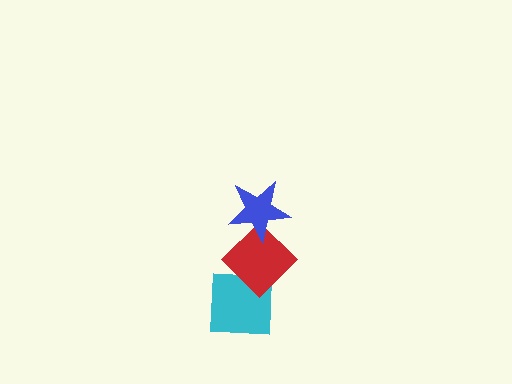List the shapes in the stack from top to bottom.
From top to bottom: the blue star, the red diamond, the cyan square.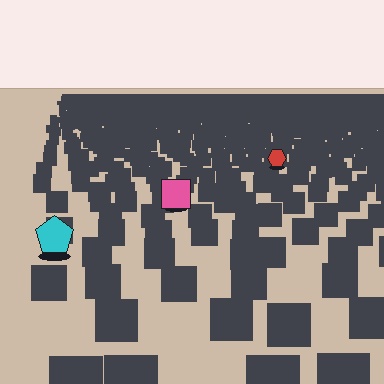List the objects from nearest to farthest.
From nearest to farthest: the cyan pentagon, the pink square, the red hexagon.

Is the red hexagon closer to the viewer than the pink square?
No. The pink square is closer — you can tell from the texture gradient: the ground texture is coarser near it.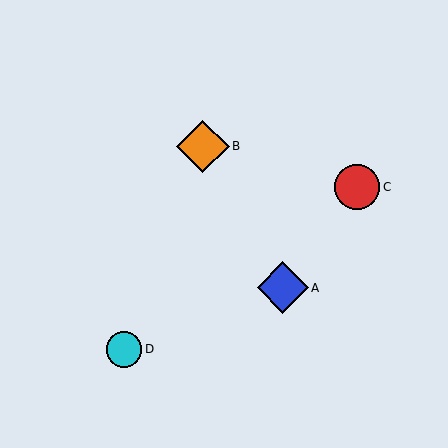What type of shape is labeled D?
Shape D is a cyan circle.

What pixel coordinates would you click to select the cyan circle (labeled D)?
Click at (124, 349) to select the cyan circle D.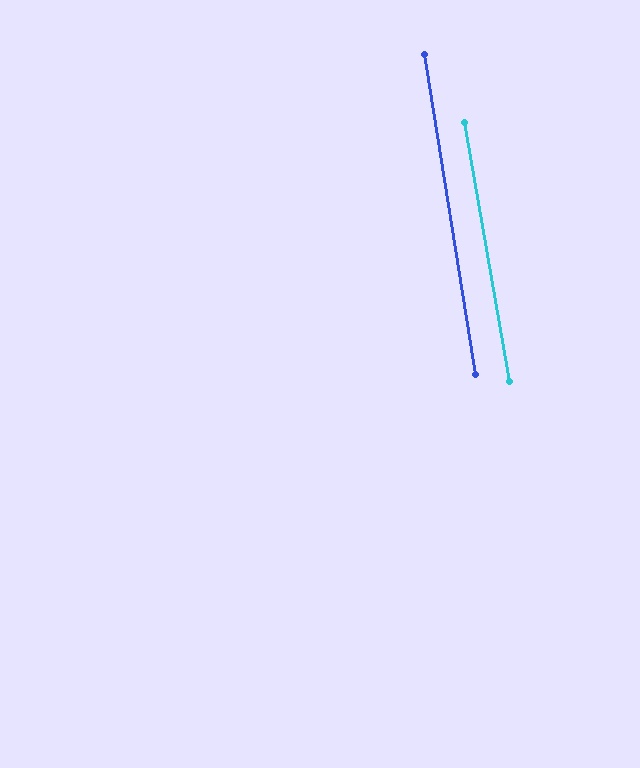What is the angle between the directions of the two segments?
Approximately 1 degree.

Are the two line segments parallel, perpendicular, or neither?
Parallel — their directions differ by only 0.7°.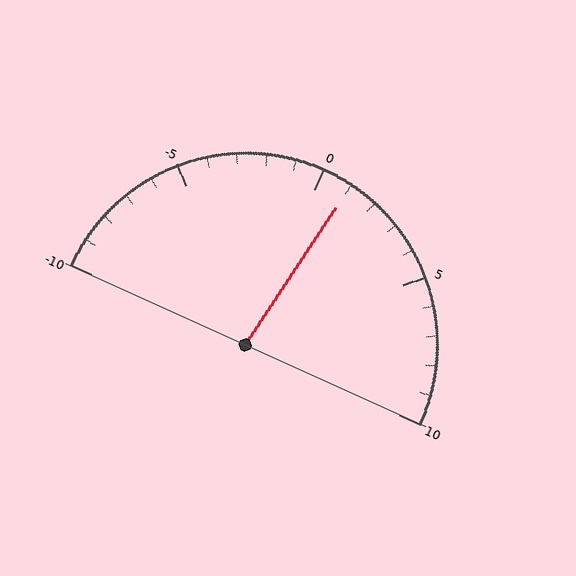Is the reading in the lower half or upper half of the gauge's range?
The reading is in the upper half of the range (-10 to 10).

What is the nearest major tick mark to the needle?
The nearest major tick mark is 0.